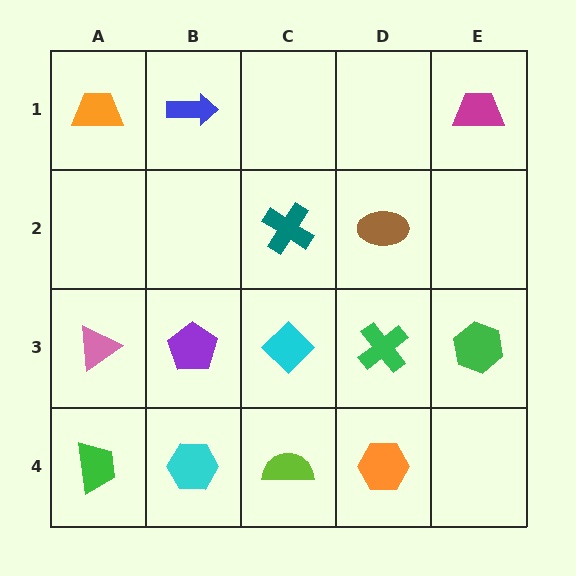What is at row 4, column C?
A lime semicircle.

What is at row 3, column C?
A cyan diamond.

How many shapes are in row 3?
5 shapes.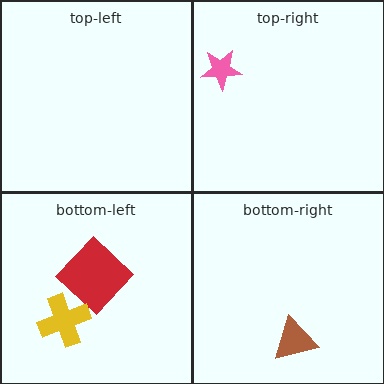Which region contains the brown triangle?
The bottom-right region.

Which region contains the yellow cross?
The bottom-left region.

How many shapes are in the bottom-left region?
2.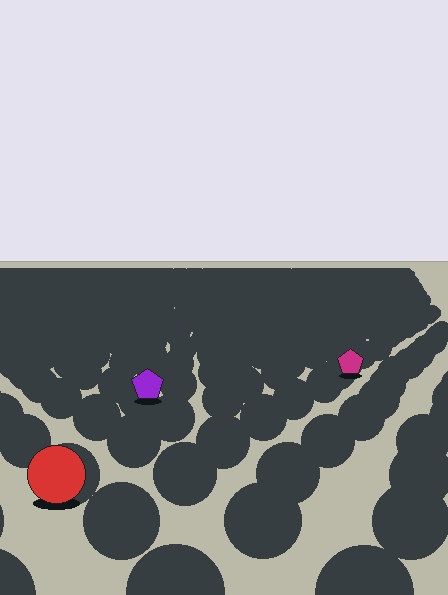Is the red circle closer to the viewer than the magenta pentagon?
Yes. The red circle is closer — you can tell from the texture gradient: the ground texture is coarser near it.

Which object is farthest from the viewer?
The magenta pentagon is farthest from the viewer. It appears smaller and the ground texture around it is denser.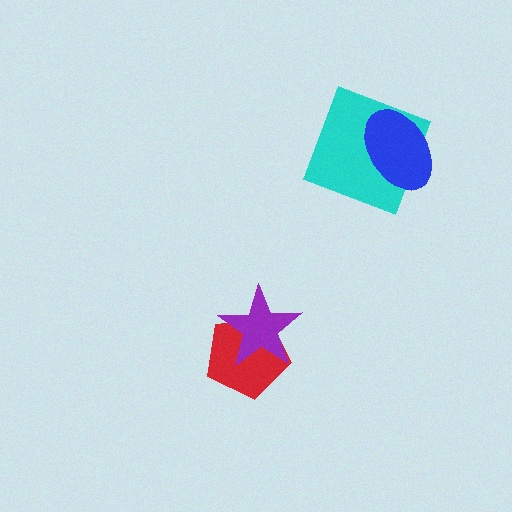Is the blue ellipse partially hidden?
No, no other shape covers it.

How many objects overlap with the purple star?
1 object overlaps with the purple star.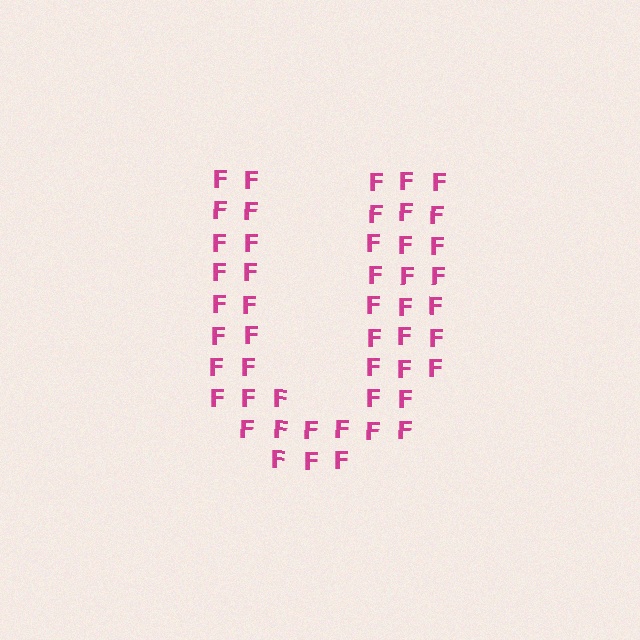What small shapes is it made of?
It is made of small letter F's.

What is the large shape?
The large shape is the letter U.